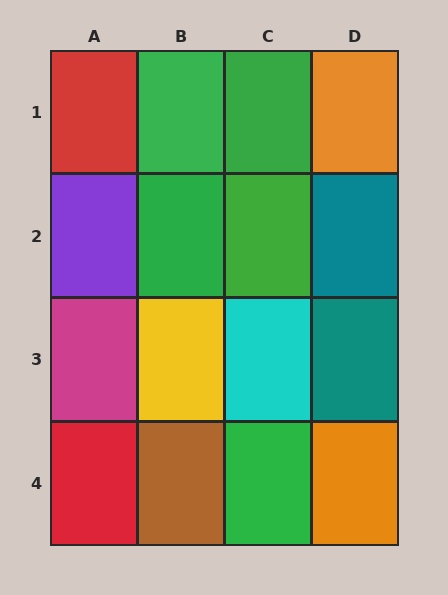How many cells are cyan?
1 cell is cyan.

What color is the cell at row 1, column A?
Red.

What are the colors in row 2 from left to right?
Purple, green, green, teal.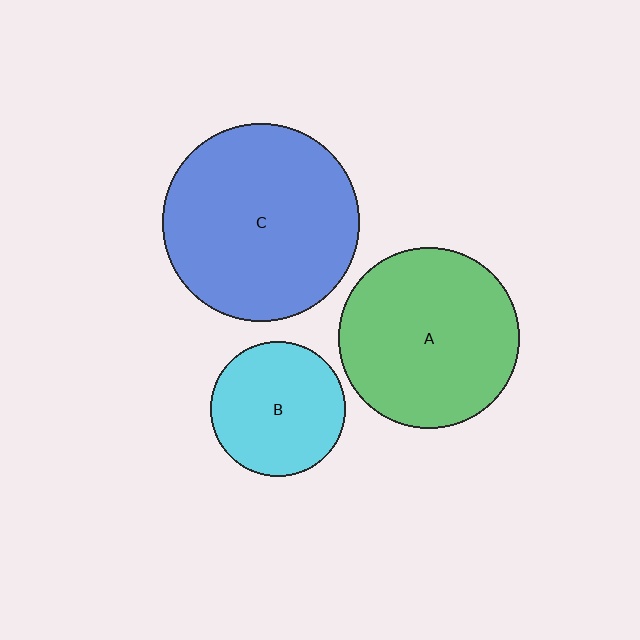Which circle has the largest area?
Circle C (blue).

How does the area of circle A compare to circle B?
Approximately 1.8 times.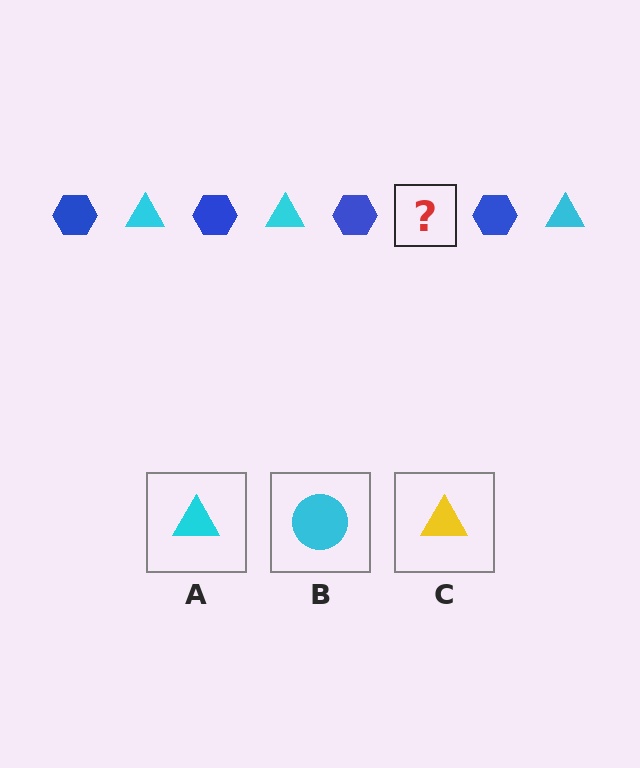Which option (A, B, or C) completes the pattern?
A.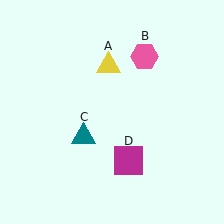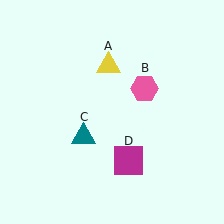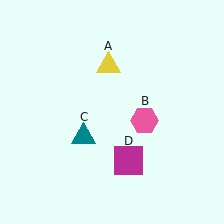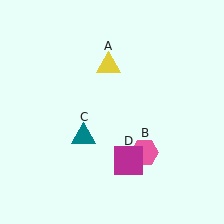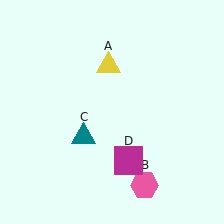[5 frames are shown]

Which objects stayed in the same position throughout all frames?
Yellow triangle (object A) and teal triangle (object C) and magenta square (object D) remained stationary.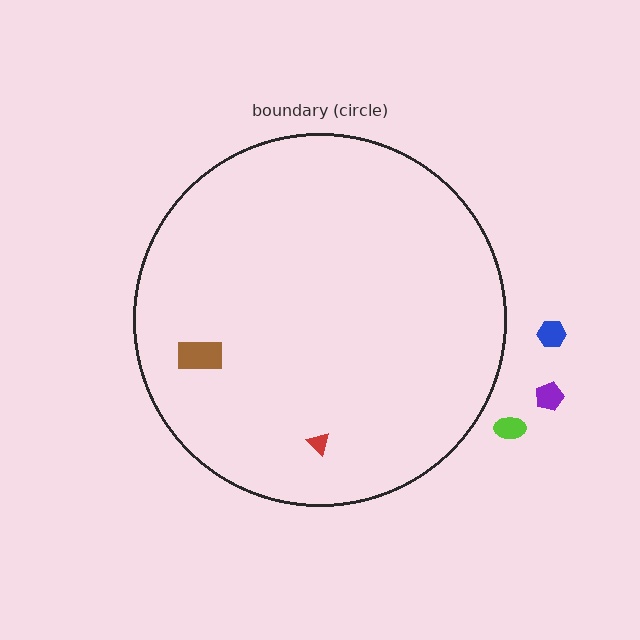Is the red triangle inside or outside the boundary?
Inside.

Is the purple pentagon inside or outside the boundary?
Outside.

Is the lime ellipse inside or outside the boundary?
Outside.